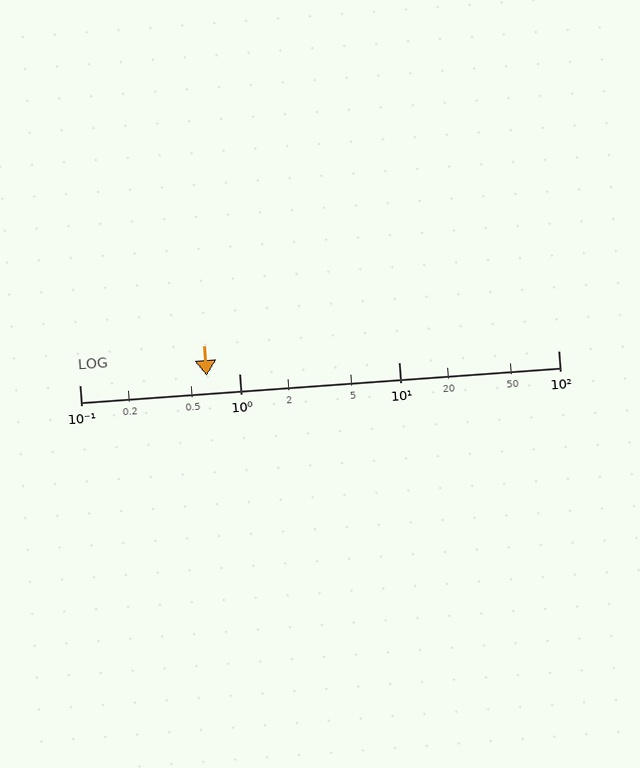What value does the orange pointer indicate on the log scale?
The pointer indicates approximately 0.63.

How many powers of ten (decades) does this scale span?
The scale spans 3 decades, from 0.1 to 100.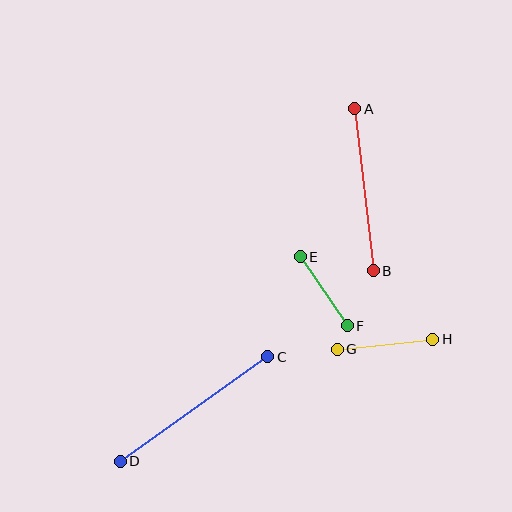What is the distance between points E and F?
The distance is approximately 83 pixels.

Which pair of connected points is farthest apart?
Points C and D are farthest apart.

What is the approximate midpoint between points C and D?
The midpoint is at approximately (194, 409) pixels.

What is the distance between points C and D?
The distance is approximately 181 pixels.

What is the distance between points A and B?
The distance is approximately 163 pixels.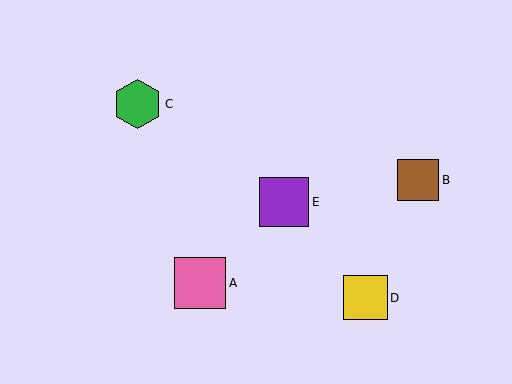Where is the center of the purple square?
The center of the purple square is at (284, 202).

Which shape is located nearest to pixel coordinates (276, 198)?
The purple square (labeled E) at (284, 202) is nearest to that location.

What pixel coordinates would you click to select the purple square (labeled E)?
Click at (284, 202) to select the purple square E.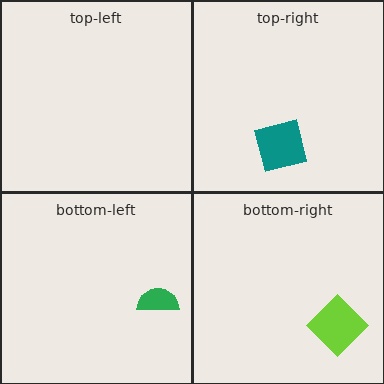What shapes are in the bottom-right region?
The lime diamond.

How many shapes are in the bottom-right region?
1.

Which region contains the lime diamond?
The bottom-right region.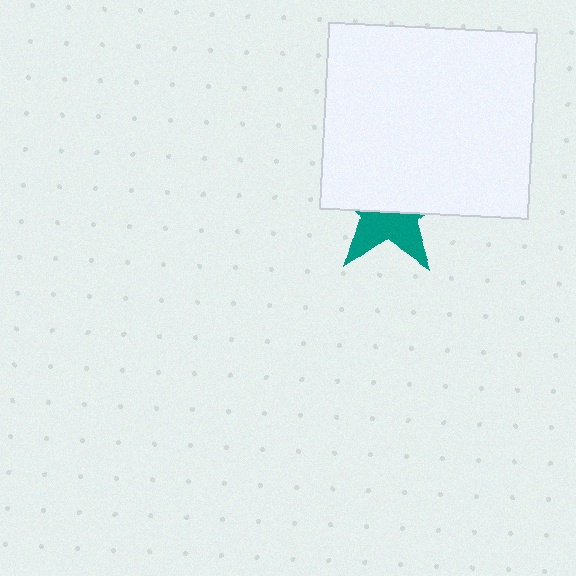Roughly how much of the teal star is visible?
A small part of it is visible (roughly 42%).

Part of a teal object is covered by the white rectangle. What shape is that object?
It is a star.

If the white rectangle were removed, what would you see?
You would see the complete teal star.